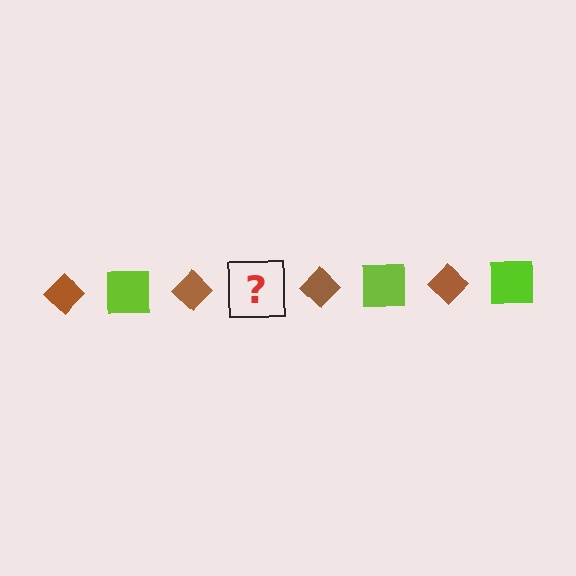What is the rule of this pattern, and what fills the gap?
The rule is that the pattern alternates between brown diamond and lime square. The gap should be filled with a lime square.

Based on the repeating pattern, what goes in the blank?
The blank should be a lime square.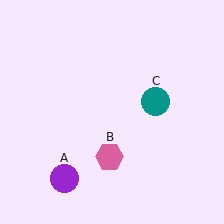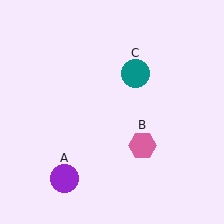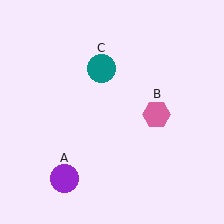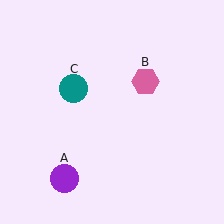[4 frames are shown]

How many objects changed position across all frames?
2 objects changed position: pink hexagon (object B), teal circle (object C).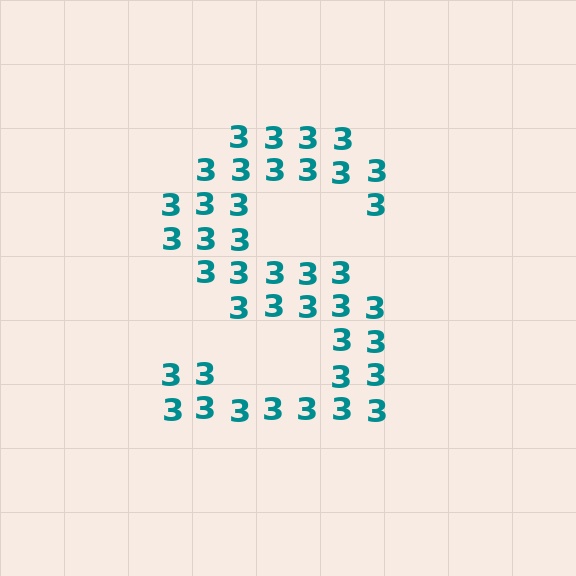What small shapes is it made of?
It is made of small digit 3's.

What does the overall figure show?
The overall figure shows the letter S.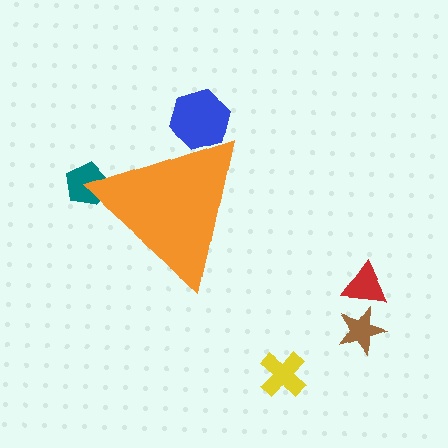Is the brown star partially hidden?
No, the brown star is fully visible.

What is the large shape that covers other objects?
An orange triangle.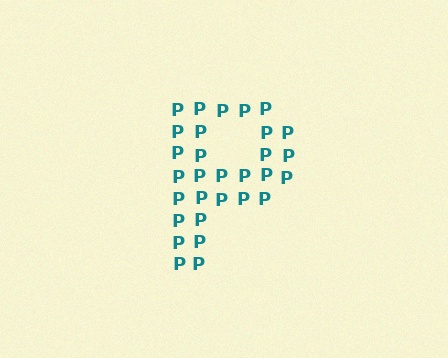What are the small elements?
The small elements are letter P's.